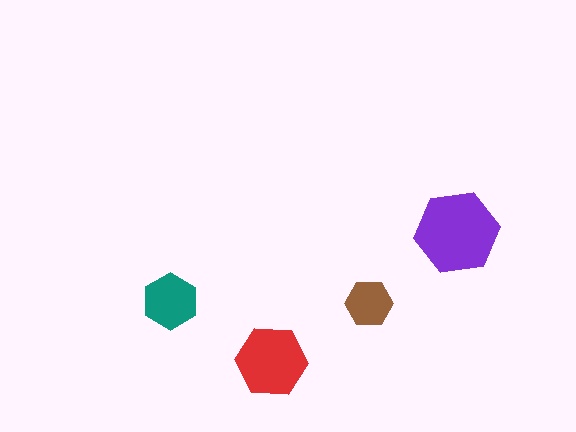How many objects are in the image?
There are 4 objects in the image.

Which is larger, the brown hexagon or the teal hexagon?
The teal one.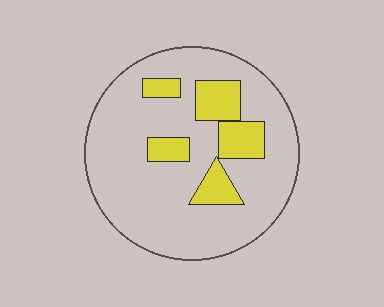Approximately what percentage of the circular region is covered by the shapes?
Approximately 20%.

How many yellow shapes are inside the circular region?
5.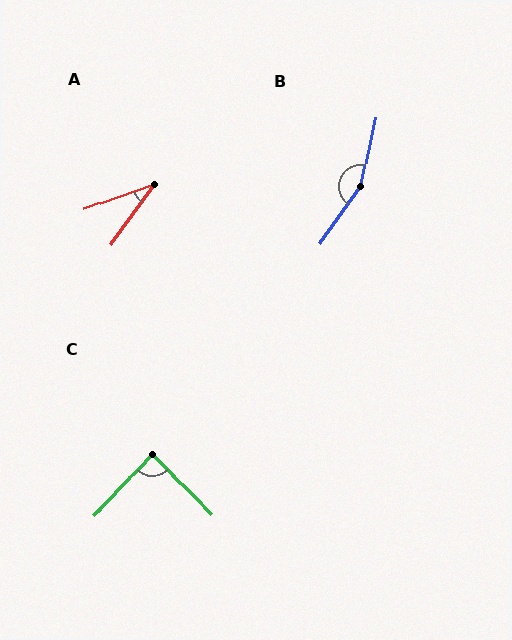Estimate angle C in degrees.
Approximately 88 degrees.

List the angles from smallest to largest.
A (34°), C (88°), B (157°).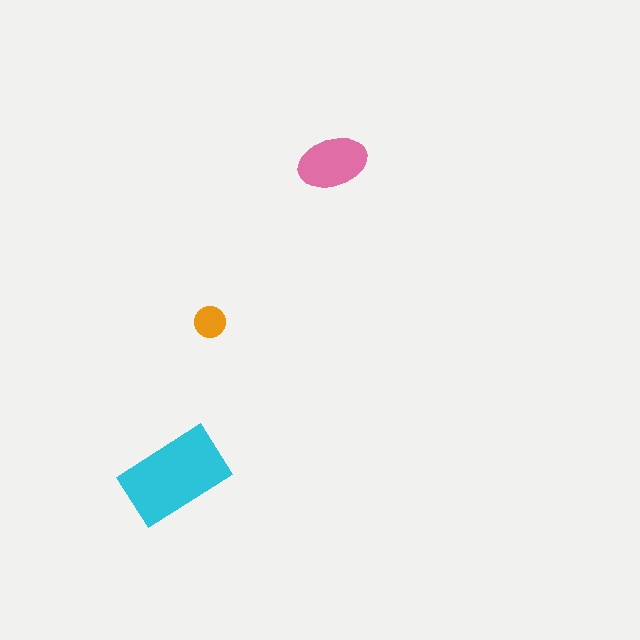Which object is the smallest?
The orange circle.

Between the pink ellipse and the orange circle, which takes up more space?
The pink ellipse.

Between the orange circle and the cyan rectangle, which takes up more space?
The cyan rectangle.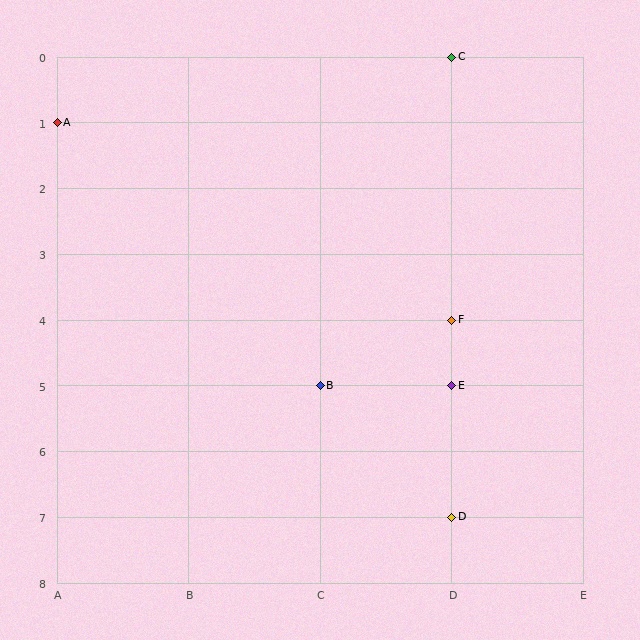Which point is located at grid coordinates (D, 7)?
Point D is at (D, 7).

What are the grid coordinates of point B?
Point B is at grid coordinates (C, 5).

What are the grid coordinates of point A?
Point A is at grid coordinates (A, 1).